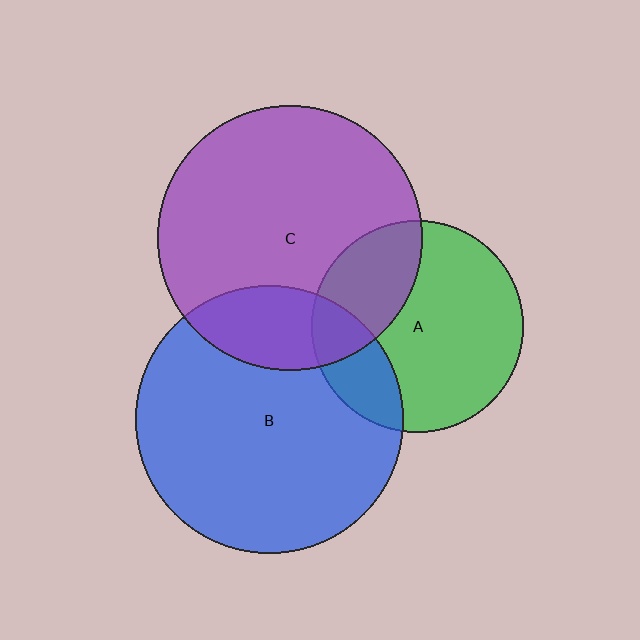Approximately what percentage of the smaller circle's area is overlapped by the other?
Approximately 30%.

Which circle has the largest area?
Circle B (blue).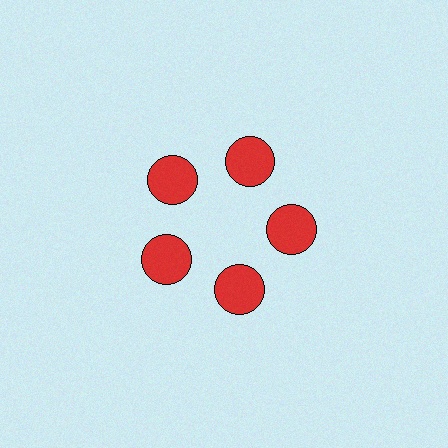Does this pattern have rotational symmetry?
Yes, this pattern has 5-fold rotational symmetry. It looks the same after rotating 72 degrees around the center.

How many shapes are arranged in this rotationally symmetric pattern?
There are 5 shapes, arranged in 5 groups of 1.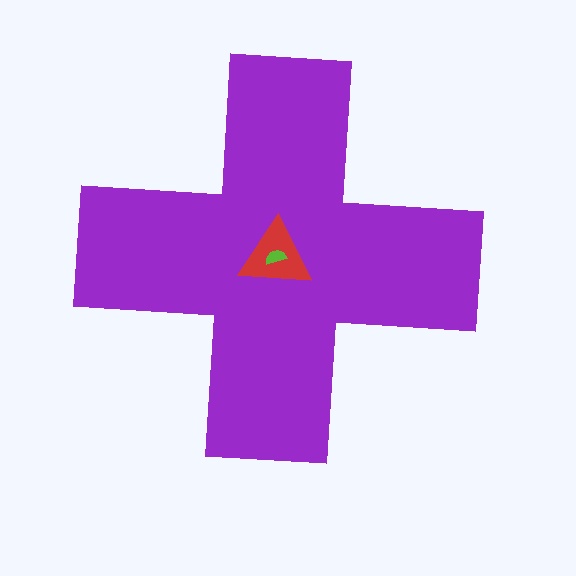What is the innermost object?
The lime semicircle.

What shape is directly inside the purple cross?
The red triangle.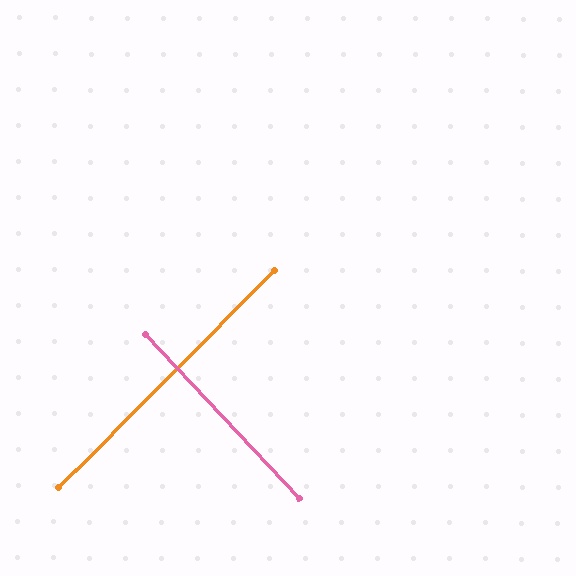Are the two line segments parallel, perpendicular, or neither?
Perpendicular — they meet at approximately 88°.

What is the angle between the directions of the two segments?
Approximately 88 degrees.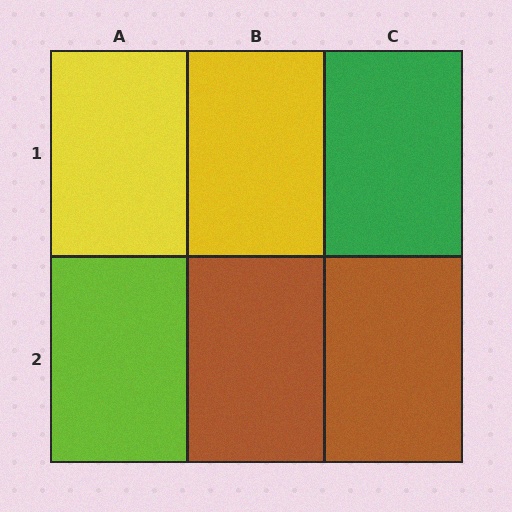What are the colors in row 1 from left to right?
Yellow, yellow, green.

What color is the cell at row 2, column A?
Lime.